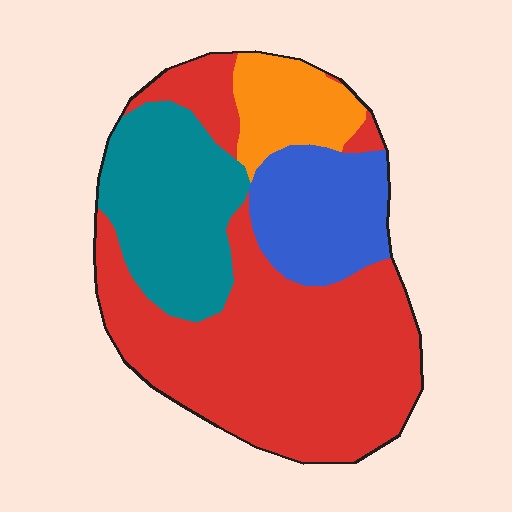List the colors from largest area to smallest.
From largest to smallest: red, teal, blue, orange.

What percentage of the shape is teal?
Teal covers about 20% of the shape.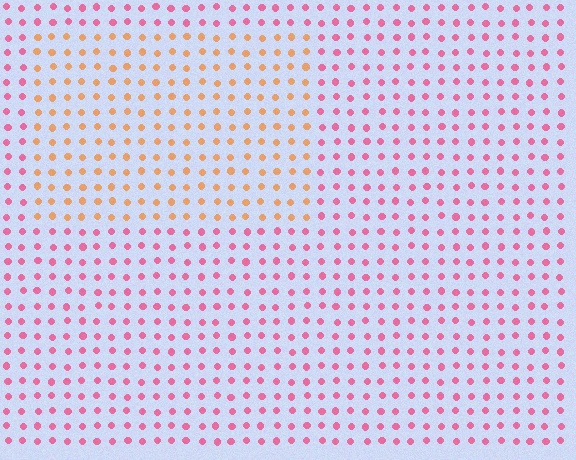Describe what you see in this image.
The image is filled with small pink elements in a uniform arrangement. A rectangle-shaped region is visible where the elements are tinted to a slightly different hue, forming a subtle color boundary.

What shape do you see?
I see a rectangle.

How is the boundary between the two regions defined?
The boundary is defined purely by a slight shift in hue (about 51 degrees). Spacing, size, and orientation are identical on both sides.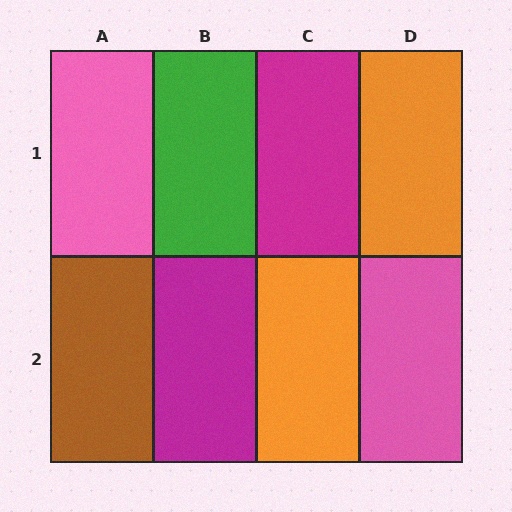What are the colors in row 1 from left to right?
Pink, green, magenta, orange.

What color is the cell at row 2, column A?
Brown.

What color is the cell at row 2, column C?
Orange.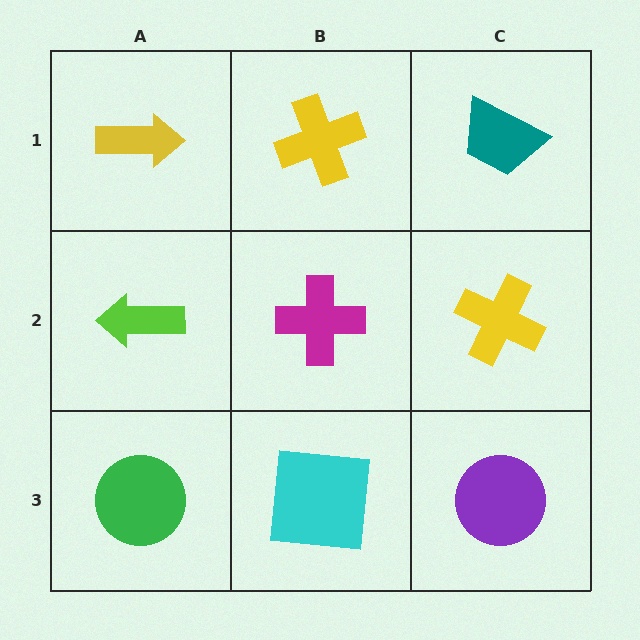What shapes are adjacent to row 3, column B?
A magenta cross (row 2, column B), a green circle (row 3, column A), a purple circle (row 3, column C).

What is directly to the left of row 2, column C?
A magenta cross.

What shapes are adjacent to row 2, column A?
A yellow arrow (row 1, column A), a green circle (row 3, column A), a magenta cross (row 2, column B).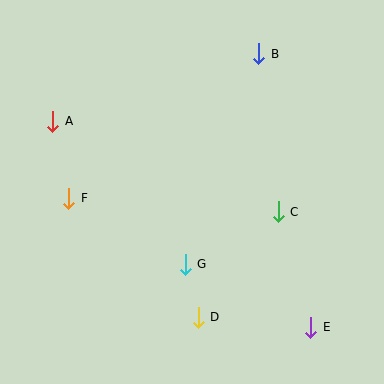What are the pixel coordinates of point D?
Point D is at (199, 317).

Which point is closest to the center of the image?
Point G at (186, 264) is closest to the center.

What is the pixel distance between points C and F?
The distance between C and F is 210 pixels.